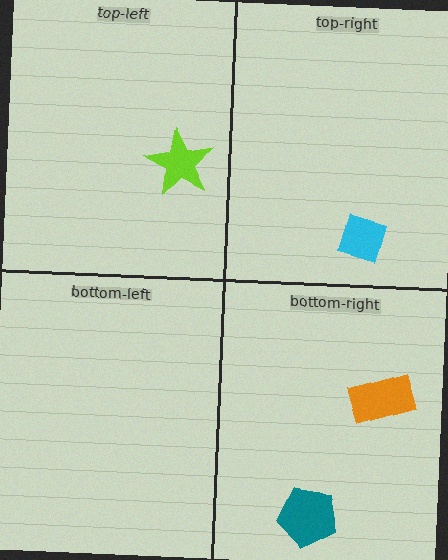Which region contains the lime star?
The top-left region.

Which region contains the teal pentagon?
The bottom-right region.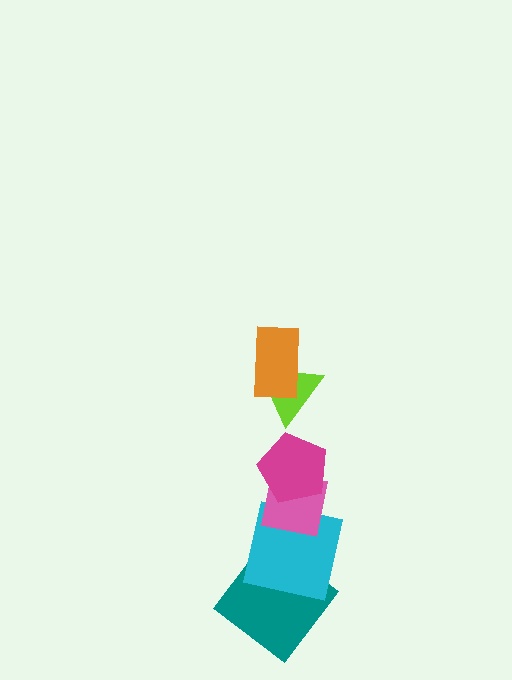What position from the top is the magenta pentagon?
The magenta pentagon is 3rd from the top.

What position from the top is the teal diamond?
The teal diamond is 6th from the top.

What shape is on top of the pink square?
The magenta pentagon is on top of the pink square.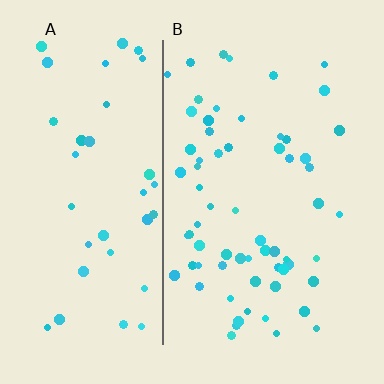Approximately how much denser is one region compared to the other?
Approximately 1.6× — region B over region A.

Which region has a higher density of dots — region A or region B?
B (the right).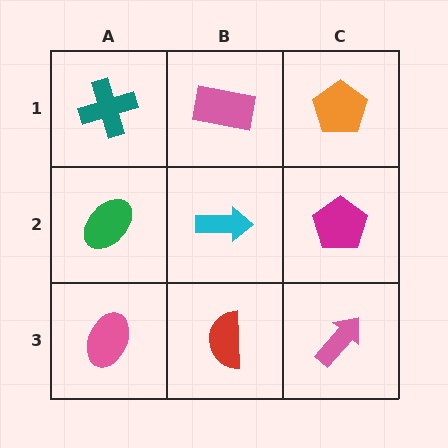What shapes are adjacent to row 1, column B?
A cyan arrow (row 2, column B), a teal cross (row 1, column A), an orange pentagon (row 1, column C).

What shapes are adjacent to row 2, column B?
A pink rectangle (row 1, column B), a red semicircle (row 3, column B), a green ellipse (row 2, column A), a magenta pentagon (row 2, column C).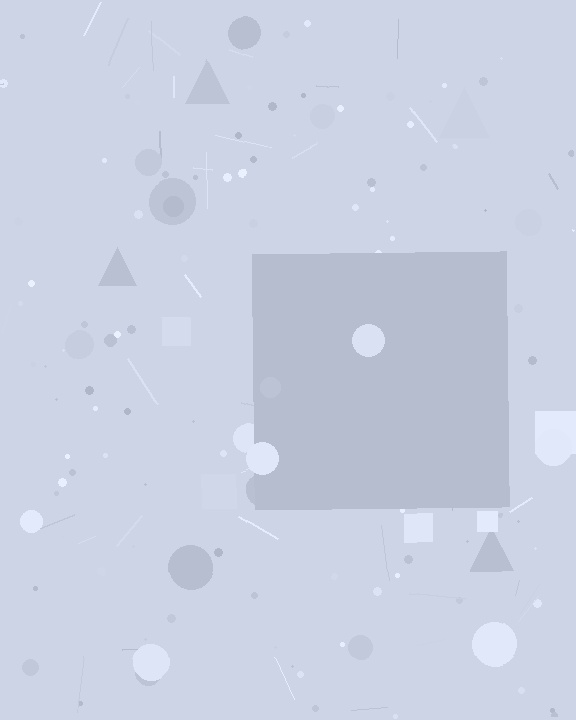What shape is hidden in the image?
A square is hidden in the image.